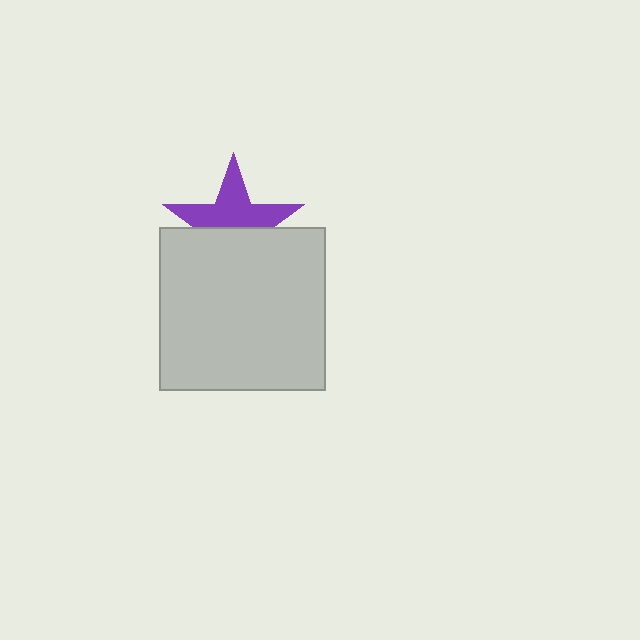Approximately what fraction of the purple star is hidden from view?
Roughly 45% of the purple star is hidden behind the light gray rectangle.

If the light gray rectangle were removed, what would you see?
You would see the complete purple star.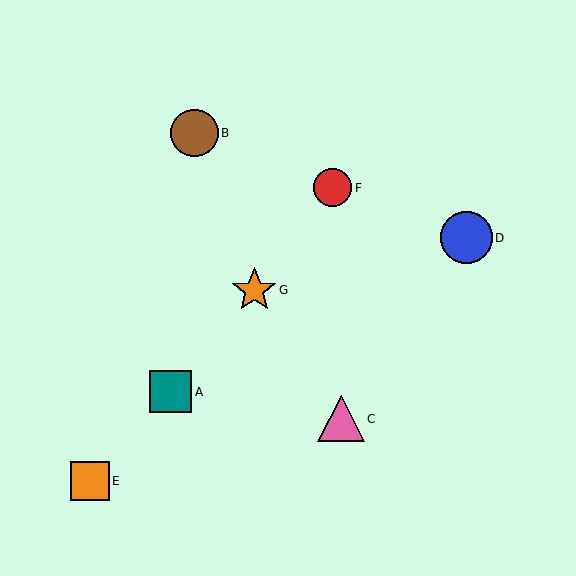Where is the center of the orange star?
The center of the orange star is at (254, 290).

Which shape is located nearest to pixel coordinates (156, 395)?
The teal square (labeled A) at (171, 392) is nearest to that location.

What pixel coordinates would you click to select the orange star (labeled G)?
Click at (254, 290) to select the orange star G.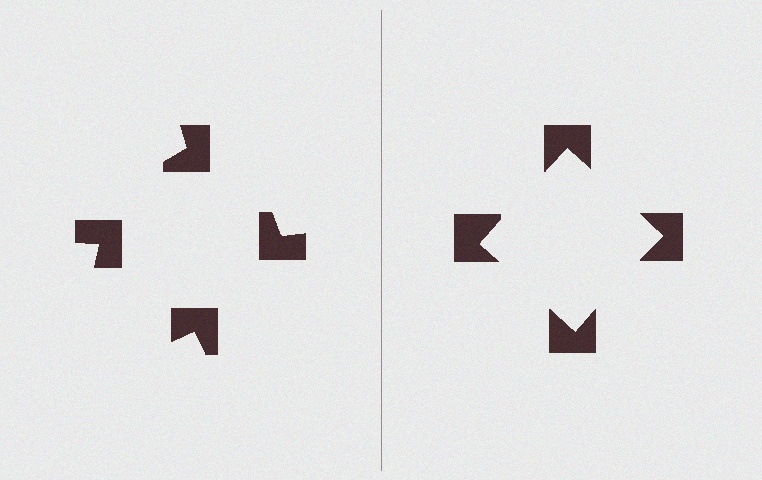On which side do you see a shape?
An illusory square appears on the right side. On the left side the wedge cuts are rotated, so no coherent shape forms.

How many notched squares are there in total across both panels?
8 — 4 on each side.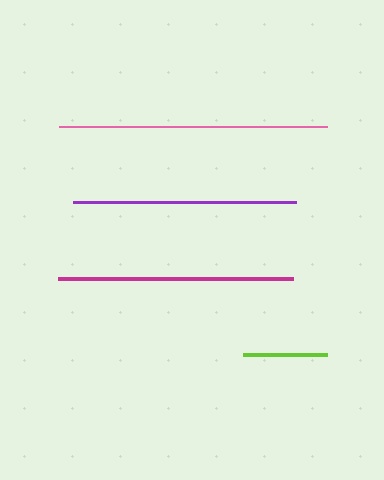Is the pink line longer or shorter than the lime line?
The pink line is longer than the lime line.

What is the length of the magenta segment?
The magenta segment is approximately 235 pixels long.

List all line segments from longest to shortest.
From longest to shortest: pink, magenta, purple, lime.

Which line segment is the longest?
The pink line is the longest at approximately 267 pixels.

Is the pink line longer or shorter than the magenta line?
The pink line is longer than the magenta line.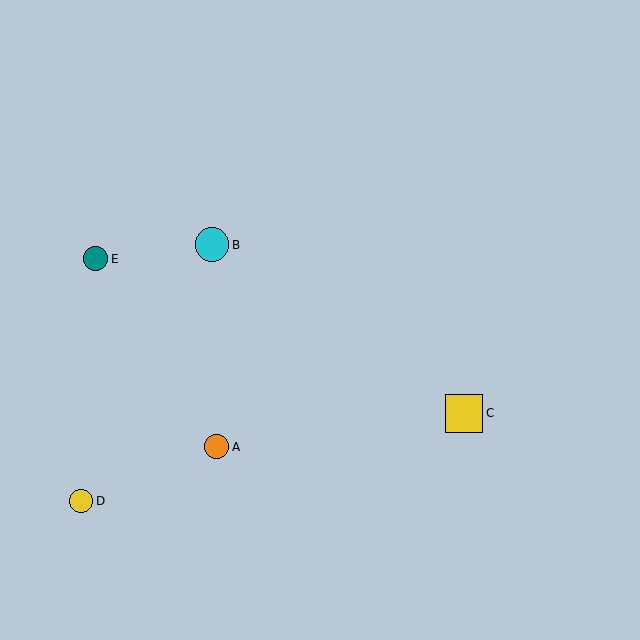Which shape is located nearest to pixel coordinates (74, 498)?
The yellow circle (labeled D) at (81, 501) is nearest to that location.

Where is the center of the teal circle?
The center of the teal circle is at (96, 259).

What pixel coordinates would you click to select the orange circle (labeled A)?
Click at (216, 447) to select the orange circle A.